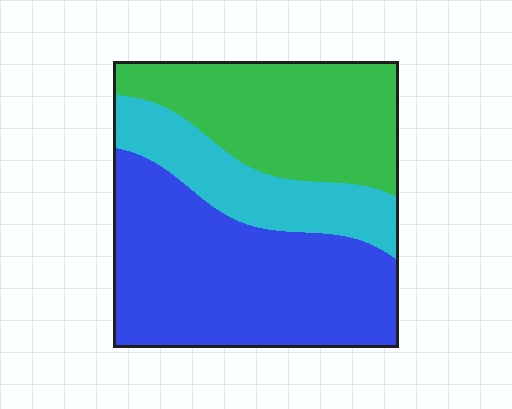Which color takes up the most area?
Blue, at roughly 50%.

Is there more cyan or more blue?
Blue.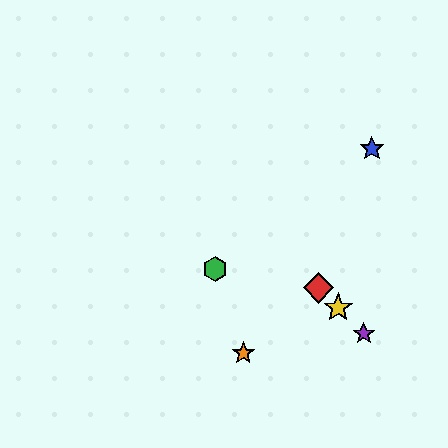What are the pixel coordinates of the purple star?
The purple star is at (364, 334).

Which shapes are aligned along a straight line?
The red diamond, the yellow star, the purple star are aligned along a straight line.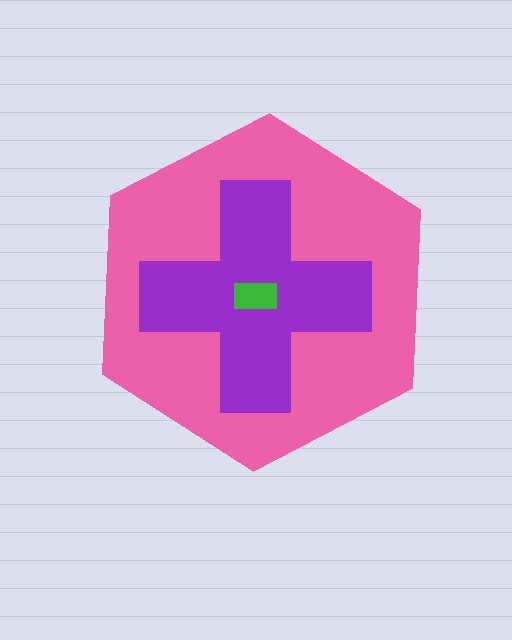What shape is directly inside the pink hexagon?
The purple cross.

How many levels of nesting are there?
3.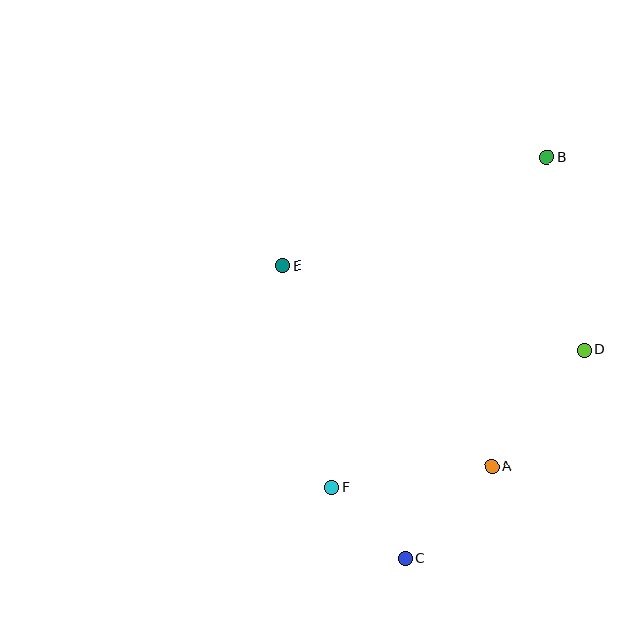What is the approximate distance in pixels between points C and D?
The distance between C and D is approximately 275 pixels.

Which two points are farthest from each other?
Points B and C are farthest from each other.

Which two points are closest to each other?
Points C and F are closest to each other.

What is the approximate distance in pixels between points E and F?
The distance between E and F is approximately 227 pixels.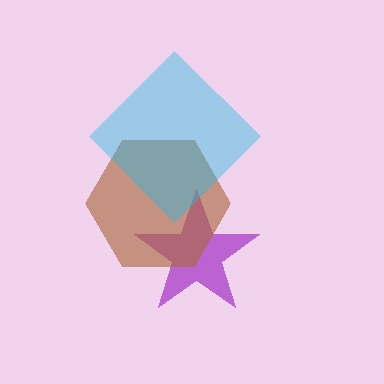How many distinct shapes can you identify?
There are 3 distinct shapes: a purple star, a brown hexagon, a cyan diamond.